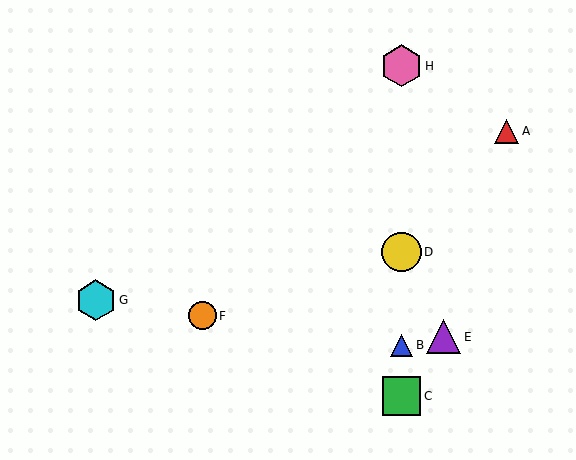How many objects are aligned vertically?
4 objects (B, C, D, H) are aligned vertically.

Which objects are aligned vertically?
Objects B, C, D, H are aligned vertically.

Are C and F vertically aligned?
No, C is at x≈401 and F is at x≈202.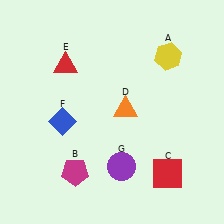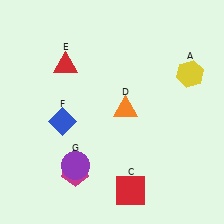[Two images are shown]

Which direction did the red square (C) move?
The red square (C) moved left.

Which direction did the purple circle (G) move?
The purple circle (G) moved left.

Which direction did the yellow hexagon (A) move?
The yellow hexagon (A) moved right.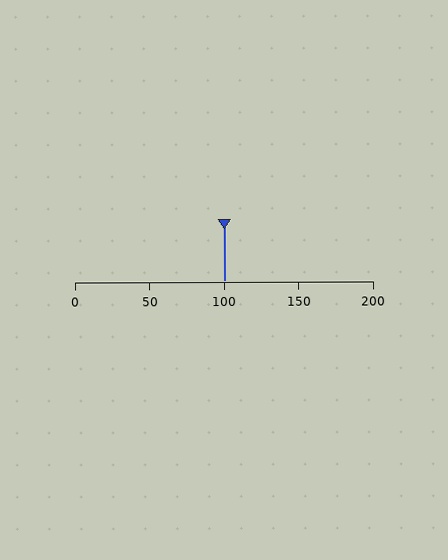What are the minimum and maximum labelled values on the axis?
The axis runs from 0 to 200.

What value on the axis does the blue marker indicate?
The marker indicates approximately 100.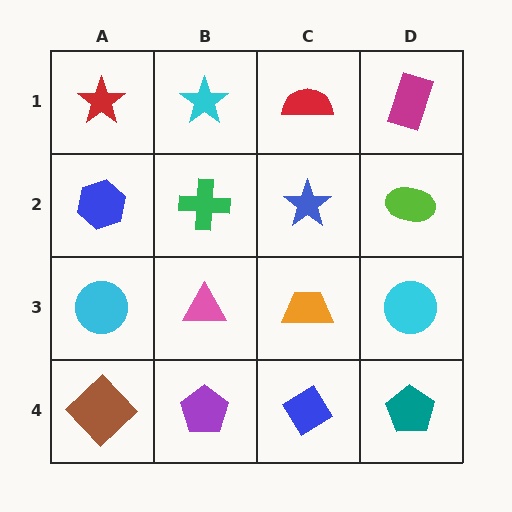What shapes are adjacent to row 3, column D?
A lime ellipse (row 2, column D), a teal pentagon (row 4, column D), an orange trapezoid (row 3, column C).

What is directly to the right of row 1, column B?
A red semicircle.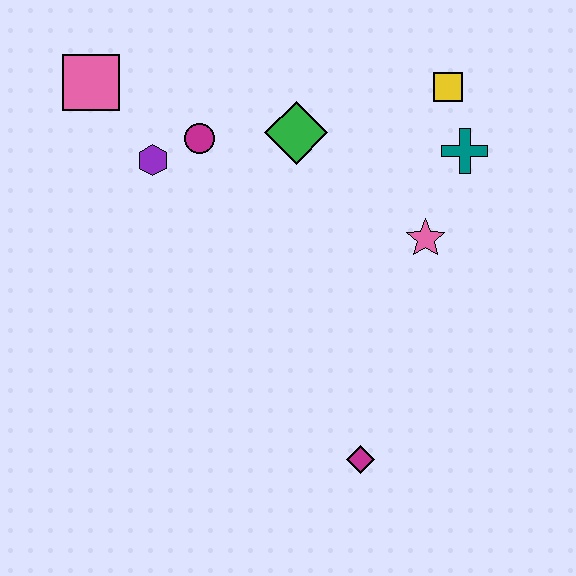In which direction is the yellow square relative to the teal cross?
The yellow square is above the teal cross.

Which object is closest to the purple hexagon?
The magenta circle is closest to the purple hexagon.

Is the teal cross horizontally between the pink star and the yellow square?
No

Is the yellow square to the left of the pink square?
No